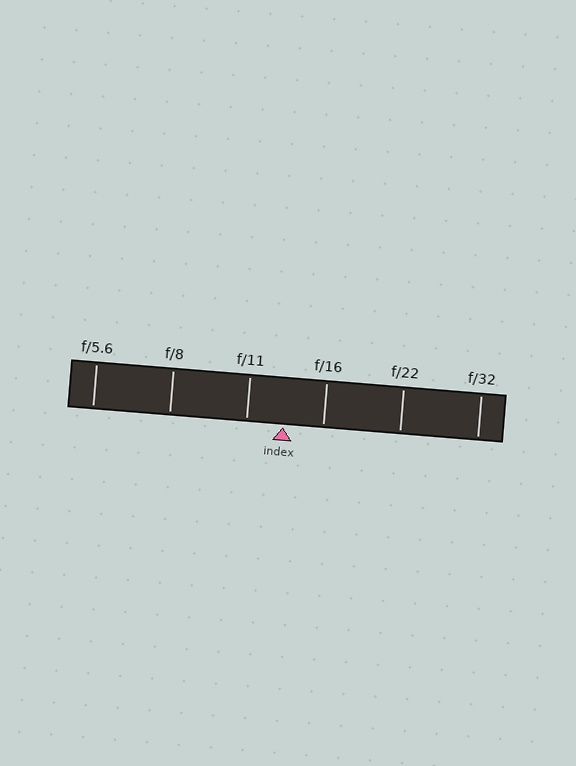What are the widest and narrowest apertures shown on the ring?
The widest aperture shown is f/5.6 and the narrowest is f/32.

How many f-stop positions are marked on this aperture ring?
There are 6 f-stop positions marked.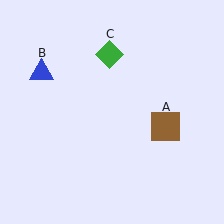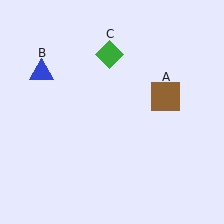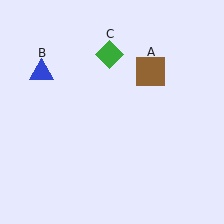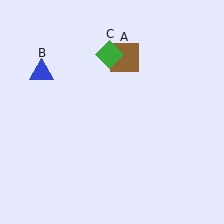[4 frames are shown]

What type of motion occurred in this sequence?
The brown square (object A) rotated counterclockwise around the center of the scene.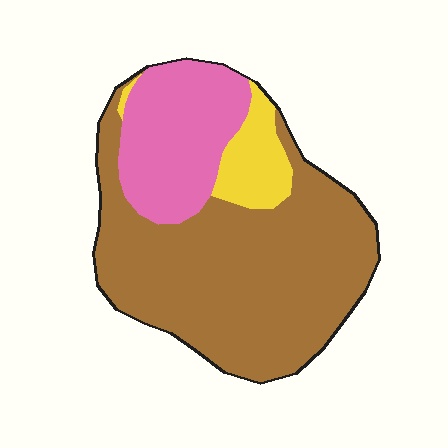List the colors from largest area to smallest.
From largest to smallest: brown, pink, yellow.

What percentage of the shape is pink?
Pink takes up between a sixth and a third of the shape.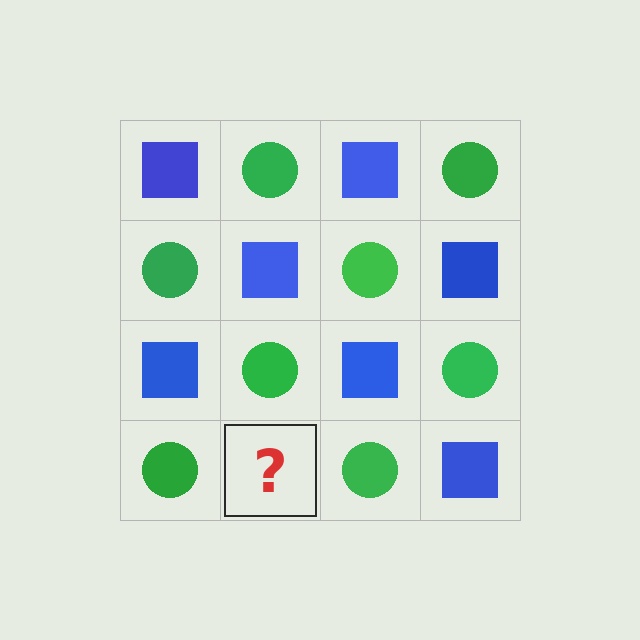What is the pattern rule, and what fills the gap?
The rule is that it alternates blue square and green circle in a checkerboard pattern. The gap should be filled with a blue square.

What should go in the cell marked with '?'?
The missing cell should contain a blue square.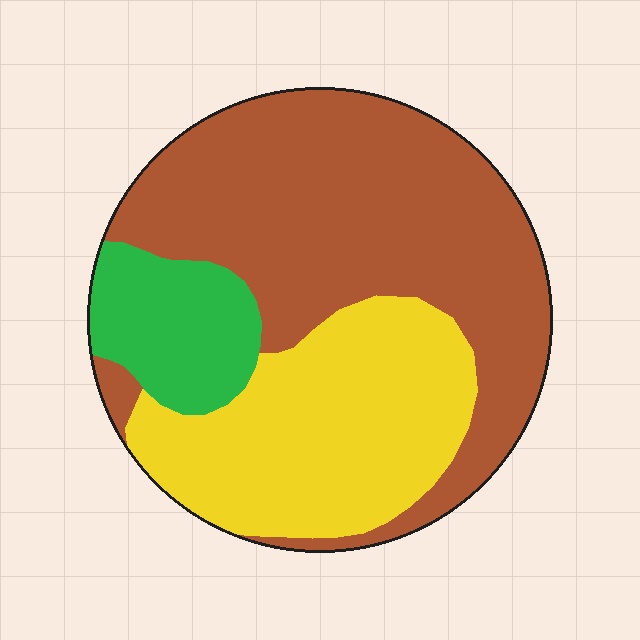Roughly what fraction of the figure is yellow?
Yellow takes up about one third (1/3) of the figure.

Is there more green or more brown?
Brown.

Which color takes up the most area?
Brown, at roughly 55%.